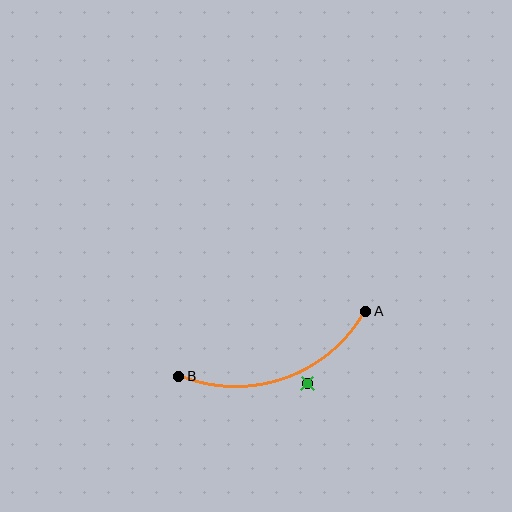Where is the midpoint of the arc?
The arc midpoint is the point on the curve farthest from the straight line joining A and B. It sits below that line.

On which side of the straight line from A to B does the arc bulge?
The arc bulges below the straight line connecting A and B.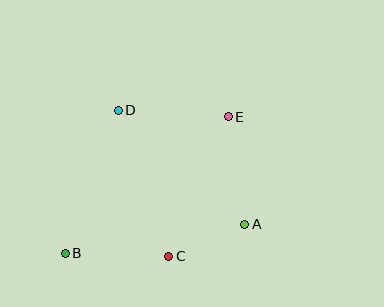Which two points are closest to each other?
Points A and C are closest to each other.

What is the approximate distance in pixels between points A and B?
The distance between A and B is approximately 182 pixels.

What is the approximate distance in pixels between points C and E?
The distance between C and E is approximately 151 pixels.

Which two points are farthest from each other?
Points B and E are farthest from each other.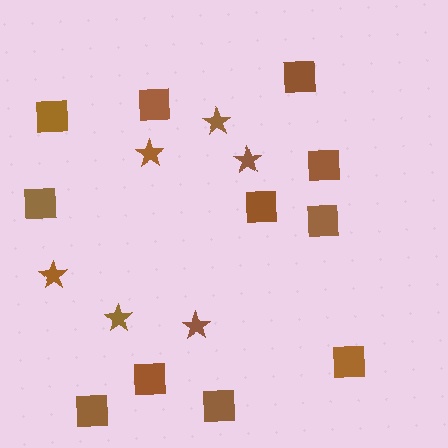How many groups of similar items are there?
There are 2 groups: one group of stars (6) and one group of squares (11).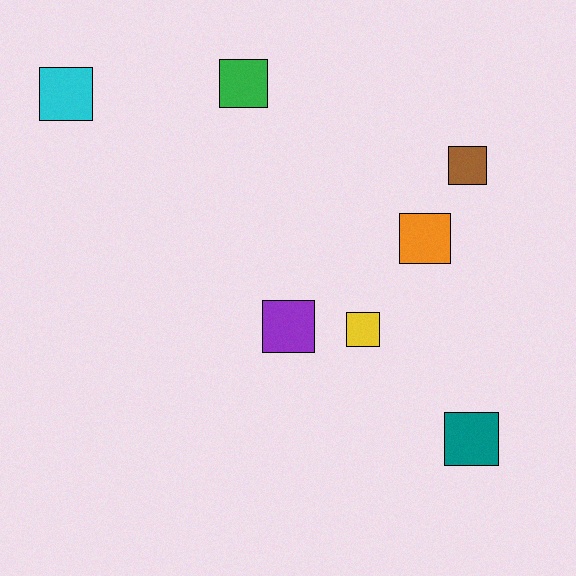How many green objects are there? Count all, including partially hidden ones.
There is 1 green object.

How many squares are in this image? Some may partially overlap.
There are 7 squares.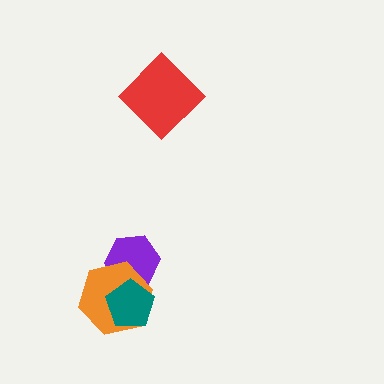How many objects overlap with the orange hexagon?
2 objects overlap with the orange hexagon.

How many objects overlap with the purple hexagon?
2 objects overlap with the purple hexagon.